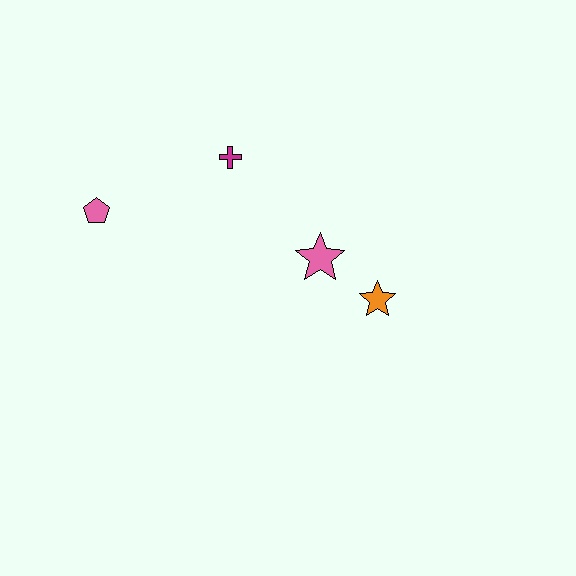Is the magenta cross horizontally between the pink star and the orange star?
No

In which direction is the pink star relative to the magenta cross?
The pink star is below the magenta cross.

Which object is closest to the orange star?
The pink star is closest to the orange star.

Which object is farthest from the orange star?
The pink pentagon is farthest from the orange star.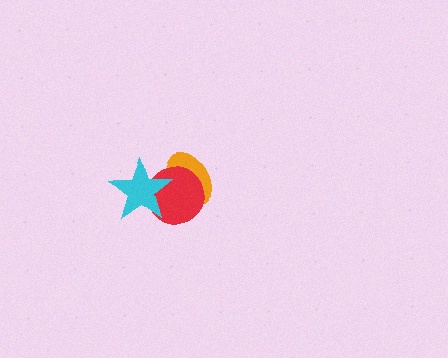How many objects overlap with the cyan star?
2 objects overlap with the cyan star.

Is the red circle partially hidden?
Yes, it is partially covered by another shape.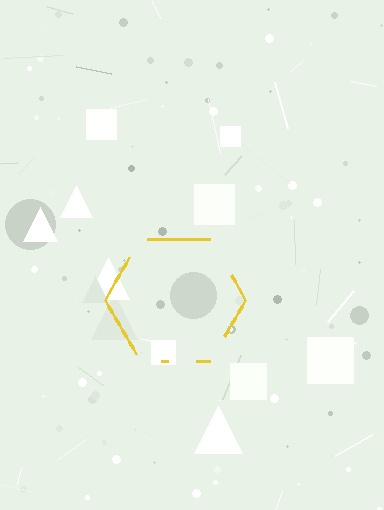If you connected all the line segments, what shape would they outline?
They would outline a hexagon.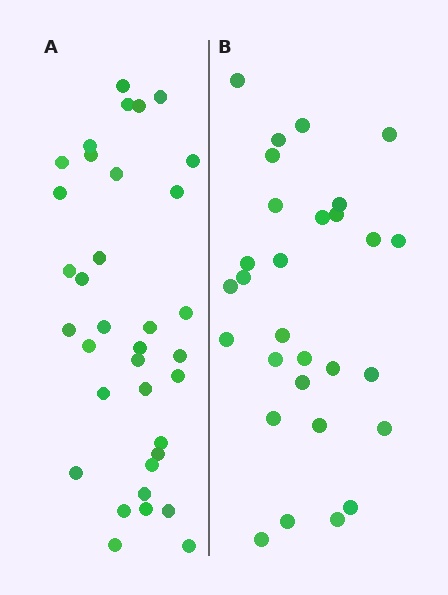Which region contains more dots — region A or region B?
Region A (the left region) has more dots.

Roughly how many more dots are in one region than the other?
Region A has about 6 more dots than region B.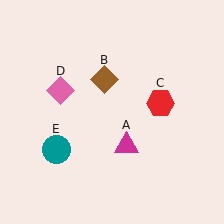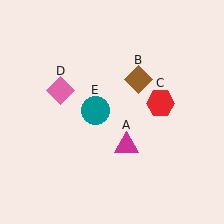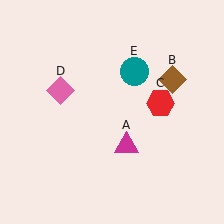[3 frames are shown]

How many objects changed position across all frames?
2 objects changed position: brown diamond (object B), teal circle (object E).